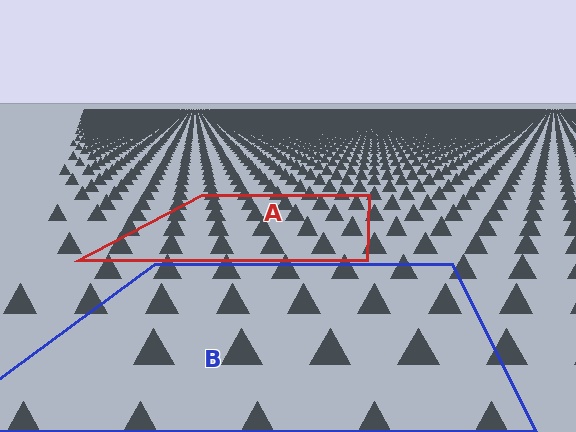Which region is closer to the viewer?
Region B is closer. The texture elements there are larger and more spread out.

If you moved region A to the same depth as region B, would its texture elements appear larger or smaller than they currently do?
They would appear larger. At a closer depth, the same texture elements are projected at a bigger on-screen size.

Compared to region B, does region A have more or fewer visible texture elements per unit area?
Region A has more texture elements per unit area — they are packed more densely because it is farther away.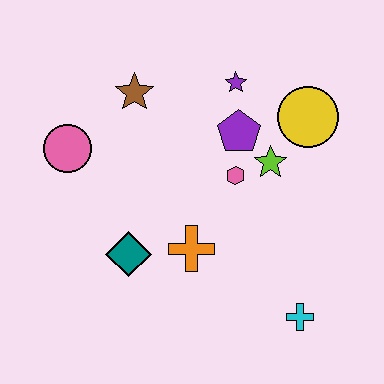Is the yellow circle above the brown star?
No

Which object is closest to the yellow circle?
The lime star is closest to the yellow circle.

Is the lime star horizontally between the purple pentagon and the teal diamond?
No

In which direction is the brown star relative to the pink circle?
The brown star is to the right of the pink circle.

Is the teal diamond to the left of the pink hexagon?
Yes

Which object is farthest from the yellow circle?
The pink circle is farthest from the yellow circle.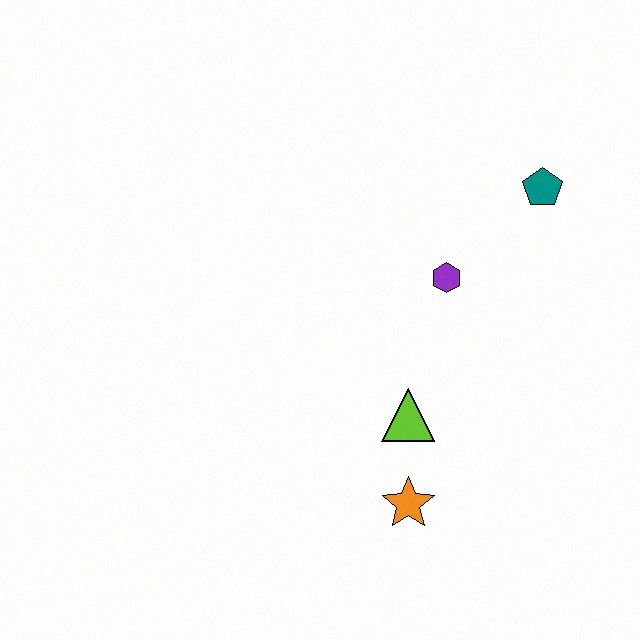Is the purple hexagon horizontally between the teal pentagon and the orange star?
Yes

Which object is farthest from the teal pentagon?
The orange star is farthest from the teal pentagon.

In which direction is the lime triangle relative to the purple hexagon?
The lime triangle is below the purple hexagon.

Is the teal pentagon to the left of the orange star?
No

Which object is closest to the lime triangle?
The orange star is closest to the lime triangle.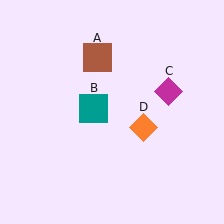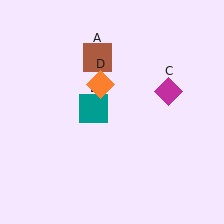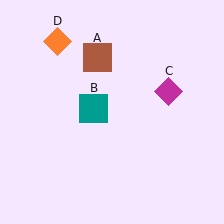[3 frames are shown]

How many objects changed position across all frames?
1 object changed position: orange diamond (object D).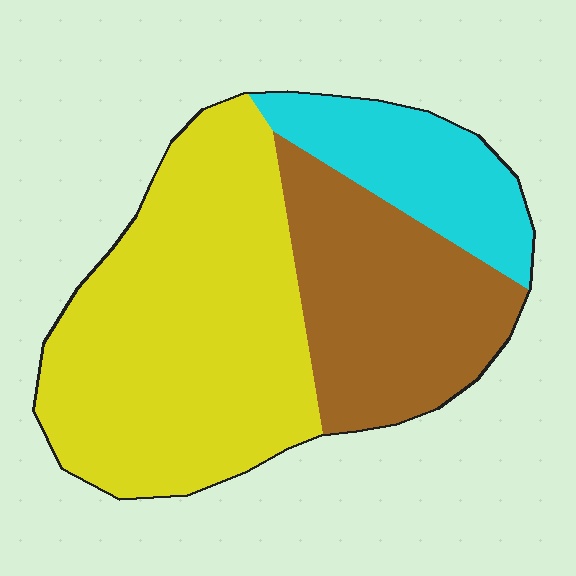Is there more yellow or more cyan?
Yellow.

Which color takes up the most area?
Yellow, at roughly 55%.